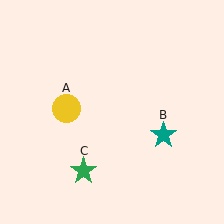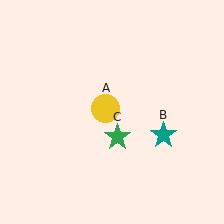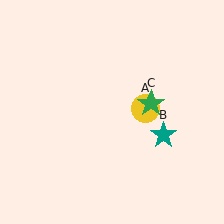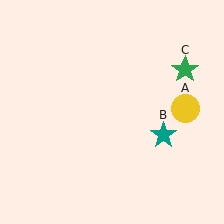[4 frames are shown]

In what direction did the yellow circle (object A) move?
The yellow circle (object A) moved right.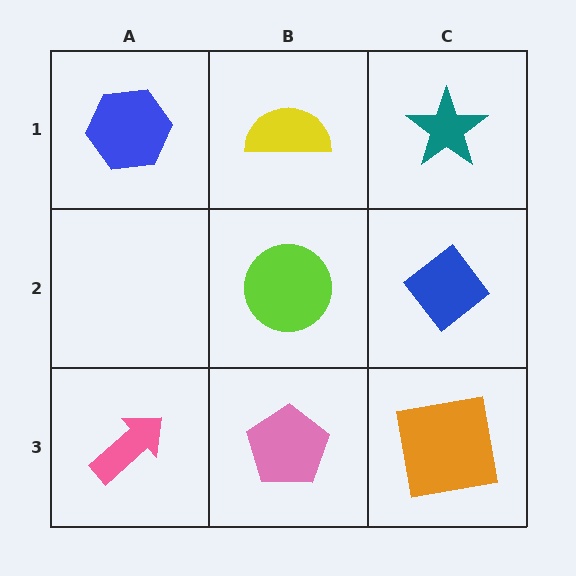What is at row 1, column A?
A blue hexagon.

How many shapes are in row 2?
2 shapes.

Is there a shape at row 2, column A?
No, that cell is empty.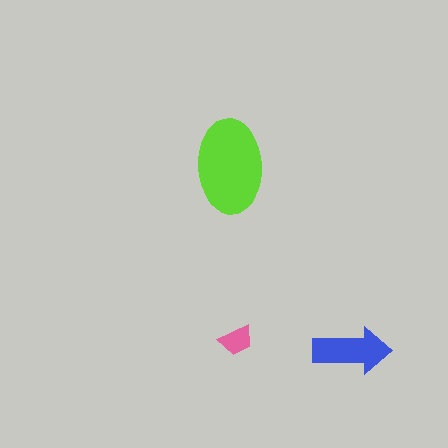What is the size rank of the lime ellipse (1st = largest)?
1st.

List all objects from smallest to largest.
The pink trapezoid, the blue arrow, the lime ellipse.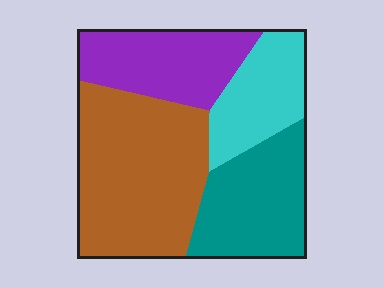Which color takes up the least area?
Cyan, at roughly 15%.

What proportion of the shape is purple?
Purple covers about 20% of the shape.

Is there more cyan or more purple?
Purple.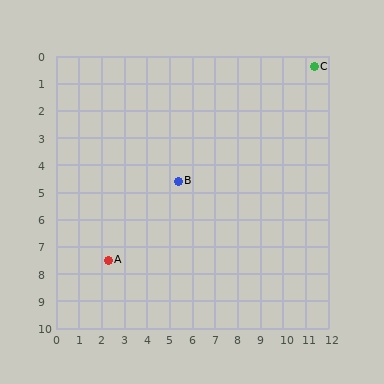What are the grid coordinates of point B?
Point B is at approximately (5.4, 4.6).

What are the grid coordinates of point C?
Point C is at approximately (11.4, 0.4).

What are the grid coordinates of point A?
Point A is at approximately (2.3, 7.5).